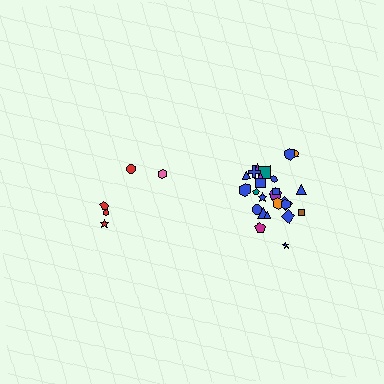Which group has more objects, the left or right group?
The right group.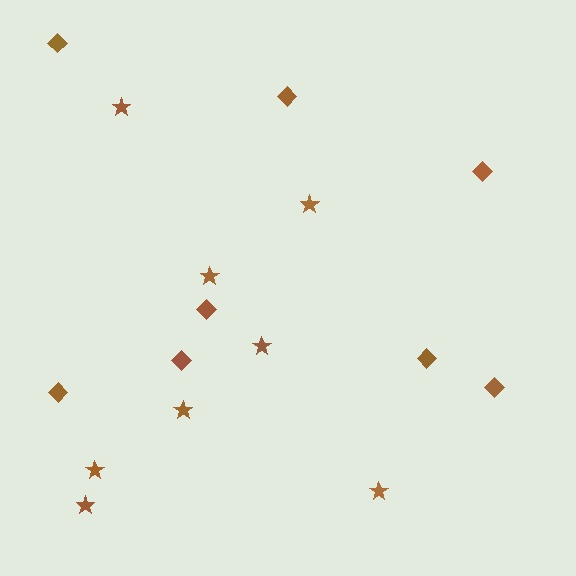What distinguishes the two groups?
There are 2 groups: one group of diamonds (8) and one group of stars (8).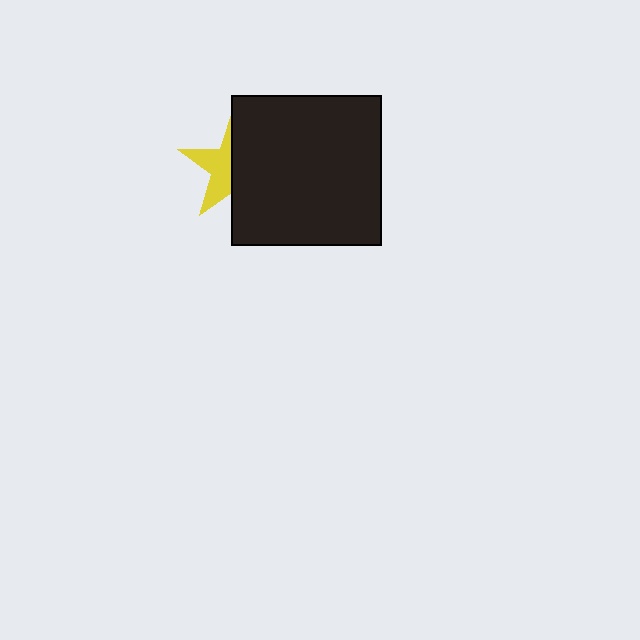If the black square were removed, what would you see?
You would see the complete yellow star.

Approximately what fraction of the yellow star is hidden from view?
Roughly 55% of the yellow star is hidden behind the black square.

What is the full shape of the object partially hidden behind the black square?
The partially hidden object is a yellow star.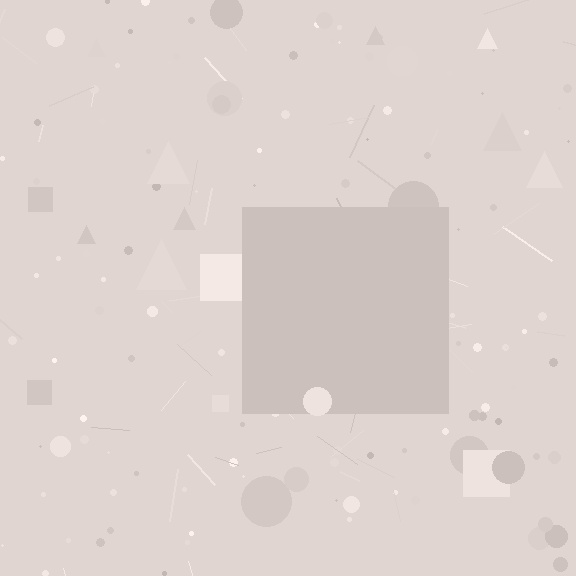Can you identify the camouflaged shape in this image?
The camouflaged shape is a square.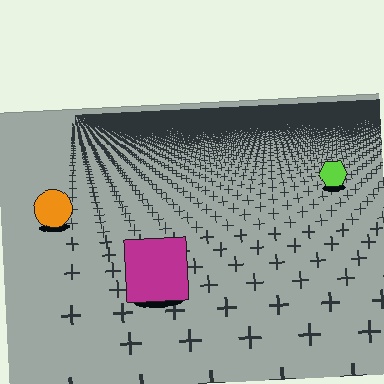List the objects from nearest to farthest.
From nearest to farthest: the magenta square, the orange circle, the lime hexagon.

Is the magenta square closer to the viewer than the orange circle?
Yes. The magenta square is closer — you can tell from the texture gradient: the ground texture is coarser near it.